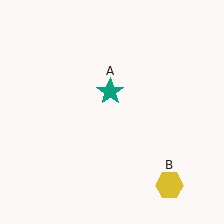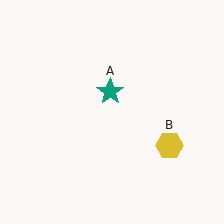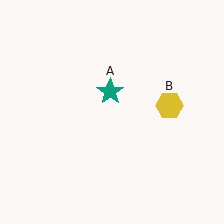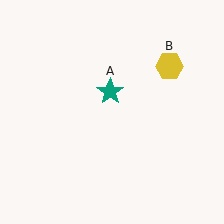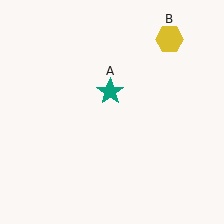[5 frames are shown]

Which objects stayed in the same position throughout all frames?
Teal star (object A) remained stationary.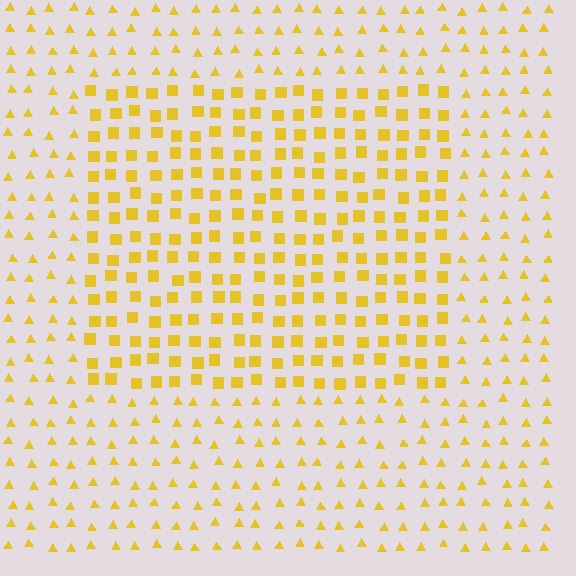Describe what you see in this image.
The image is filled with small yellow elements arranged in a uniform grid. A rectangle-shaped region contains squares, while the surrounding area contains triangles. The boundary is defined purely by the change in element shape.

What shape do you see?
I see a rectangle.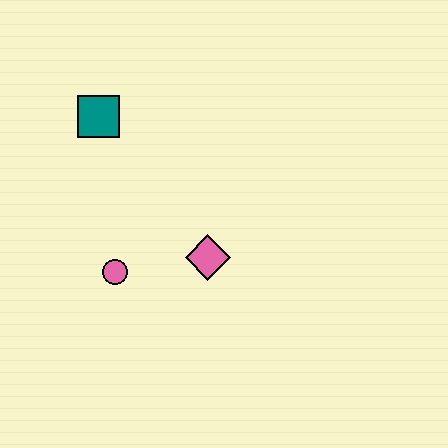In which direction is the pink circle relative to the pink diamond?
The pink circle is to the left of the pink diamond.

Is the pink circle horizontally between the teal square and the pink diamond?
Yes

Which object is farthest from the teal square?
The pink diamond is farthest from the teal square.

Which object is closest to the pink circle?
The pink diamond is closest to the pink circle.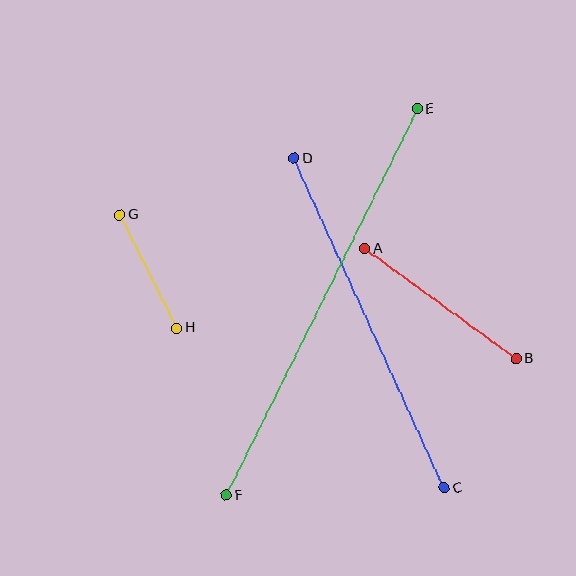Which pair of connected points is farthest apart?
Points E and F are farthest apart.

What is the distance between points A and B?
The distance is approximately 187 pixels.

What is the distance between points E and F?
The distance is approximately 431 pixels.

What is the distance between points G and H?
The distance is approximately 127 pixels.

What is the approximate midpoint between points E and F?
The midpoint is at approximately (322, 302) pixels.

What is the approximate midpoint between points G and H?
The midpoint is at approximately (148, 271) pixels.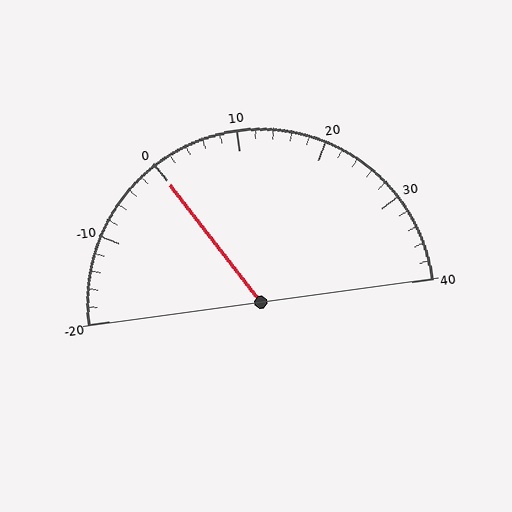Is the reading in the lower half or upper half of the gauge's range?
The reading is in the lower half of the range (-20 to 40).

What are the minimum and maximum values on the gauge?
The gauge ranges from -20 to 40.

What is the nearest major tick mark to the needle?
The nearest major tick mark is 0.